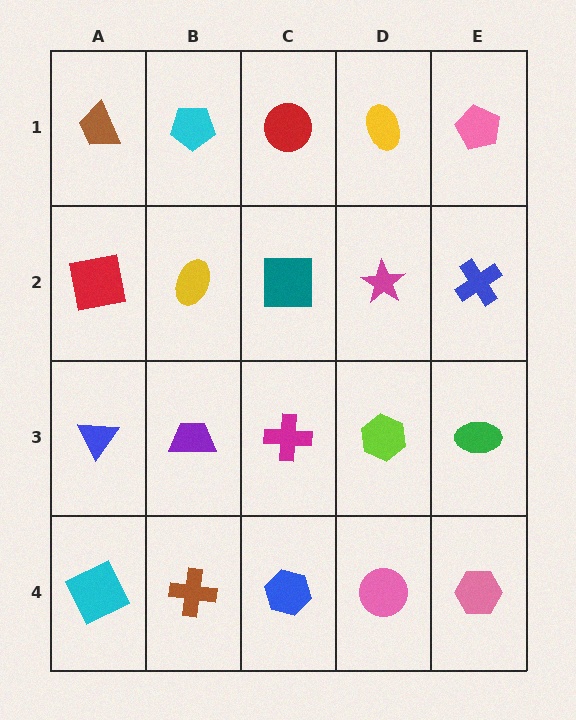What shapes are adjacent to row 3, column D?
A magenta star (row 2, column D), a pink circle (row 4, column D), a magenta cross (row 3, column C), a green ellipse (row 3, column E).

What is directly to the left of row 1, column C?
A cyan pentagon.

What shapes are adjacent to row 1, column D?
A magenta star (row 2, column D), a red circle (row 1, column C), a pink pentagon (row 1, column E).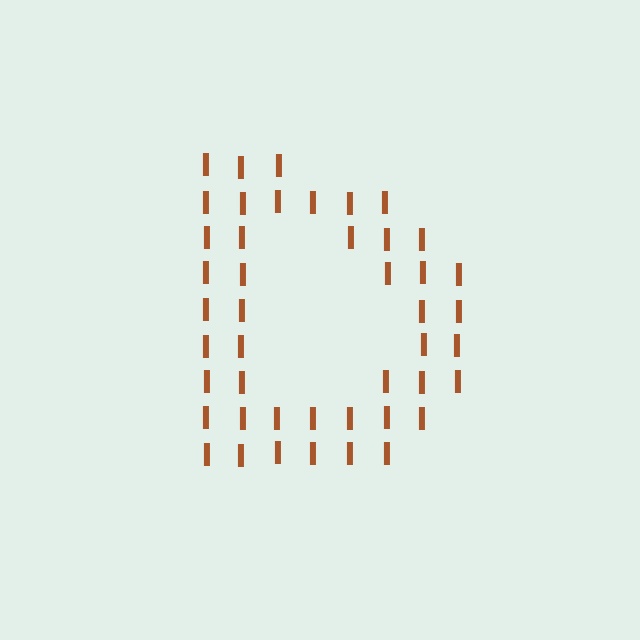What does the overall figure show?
The overall figure shows the letter D.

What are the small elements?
The small elements are letter I's.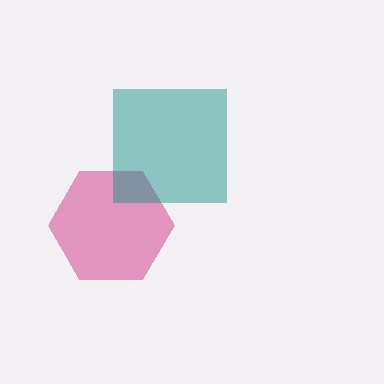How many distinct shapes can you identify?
There are 2 distinct shapes: a pink hexagon, a teal square.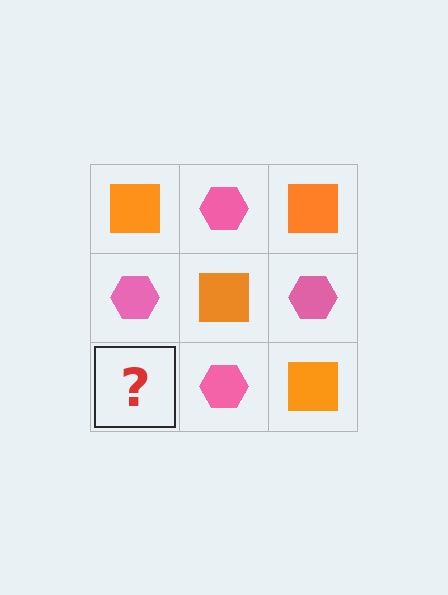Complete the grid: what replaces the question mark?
The question mark should be replaced with an orange square.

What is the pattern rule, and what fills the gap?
The rule is that it alternates orange square and pink hexagon in a checkerboard pattern. The gap should be filled with an orange square.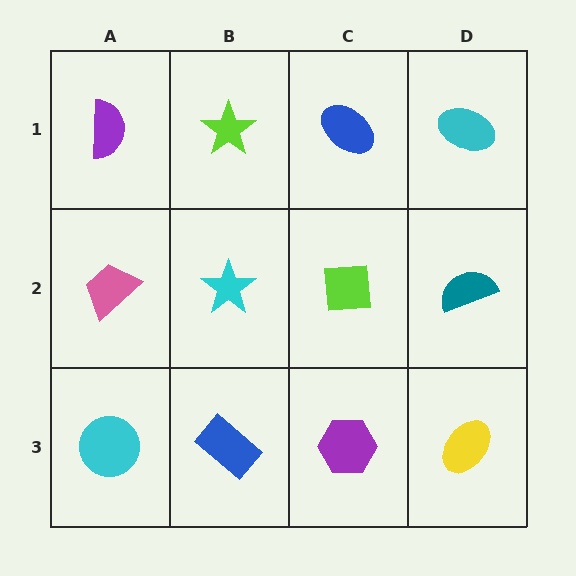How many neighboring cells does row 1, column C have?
3.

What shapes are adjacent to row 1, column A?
A pink trapezoid (row 2, column A), a lime star (row 1, column B).